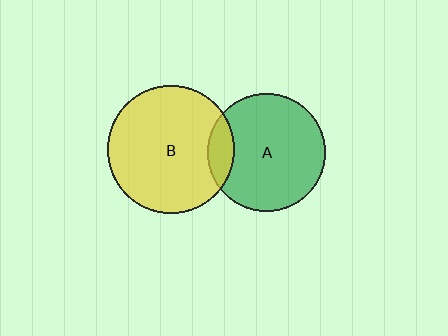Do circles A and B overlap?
Yes.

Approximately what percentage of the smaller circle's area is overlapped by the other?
Approximately 15%.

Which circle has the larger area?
Circle B (yellow).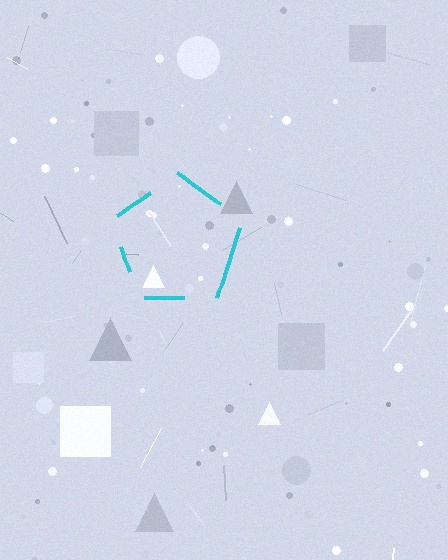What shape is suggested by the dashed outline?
The dashed outline suggests a pentagon.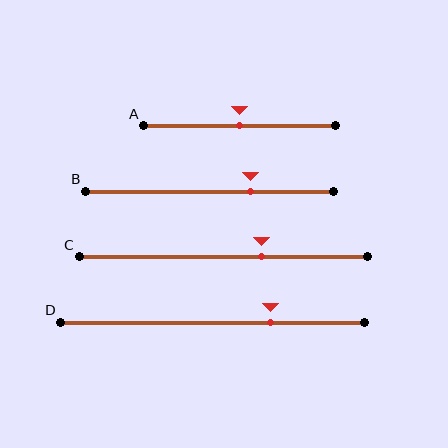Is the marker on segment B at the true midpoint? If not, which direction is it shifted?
No, the marker on segment B is shifted to the right by about 17% of the segment length.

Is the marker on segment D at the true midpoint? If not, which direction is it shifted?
No, the marker on segment D is shifted to the right by about 19% of the segment length.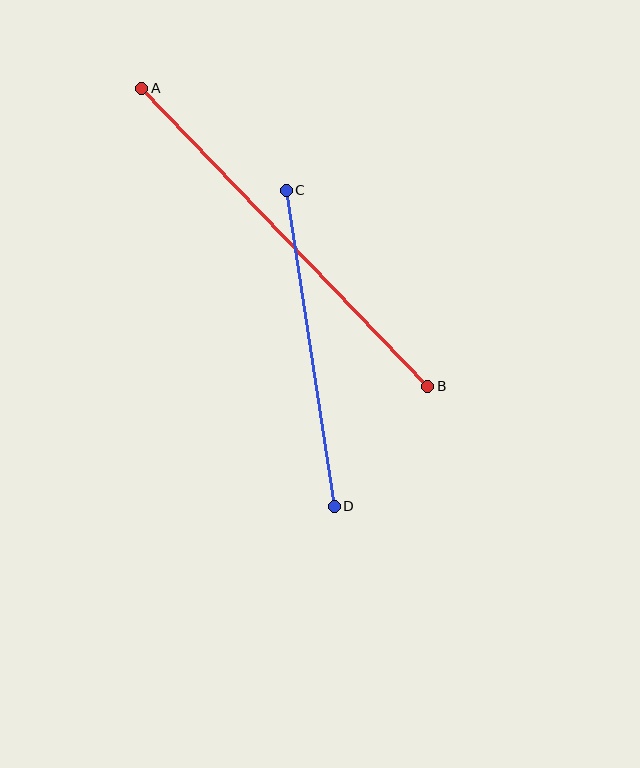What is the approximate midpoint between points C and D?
The midpoint is at approximately (310, 348) pixels.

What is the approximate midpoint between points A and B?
The midpoint is at approximately (285, 237) pixels.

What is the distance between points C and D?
The distance is approximately 320 pixels.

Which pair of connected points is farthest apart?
Points A and B are farthest apart.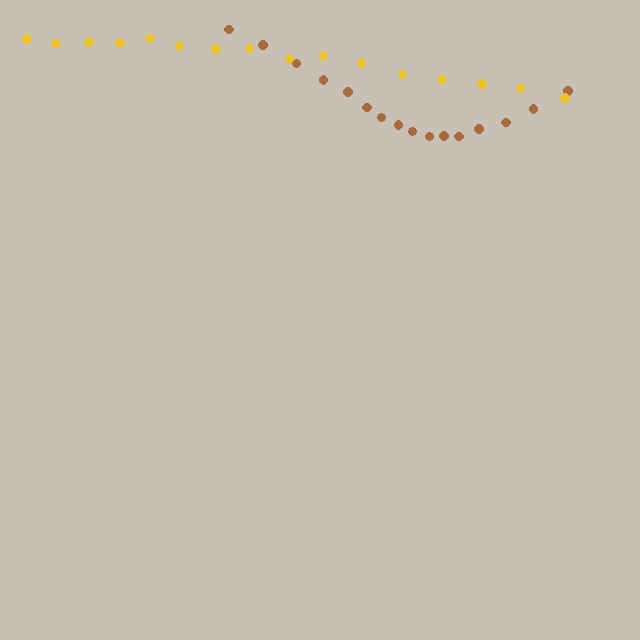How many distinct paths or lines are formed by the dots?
There are 2 distinct paths.